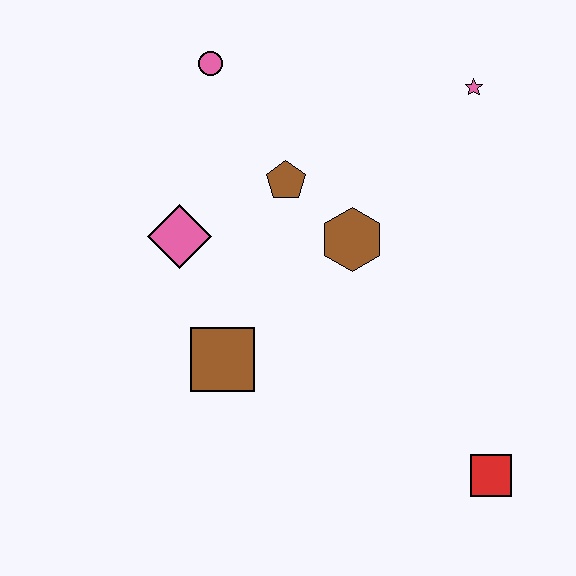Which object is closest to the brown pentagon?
The brown hexagon is closest to the brown pentagon.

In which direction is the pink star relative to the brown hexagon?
The pink star is above the brown hexagon.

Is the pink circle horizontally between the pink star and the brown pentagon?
No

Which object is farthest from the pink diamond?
The red square is farthest from the pink diamond.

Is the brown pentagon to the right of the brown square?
Yes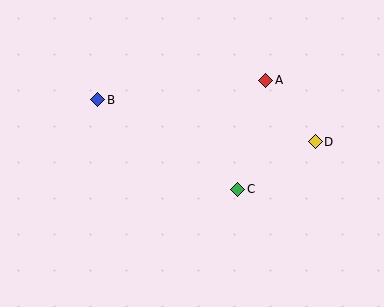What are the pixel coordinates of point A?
Point A is at (266, 80).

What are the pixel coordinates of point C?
Point C is at (238, 189).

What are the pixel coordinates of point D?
Point D is at (315, 142).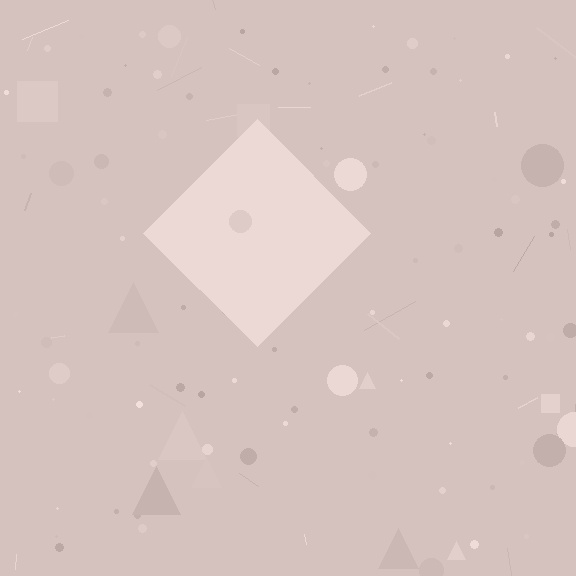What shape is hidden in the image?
A diamond is hidden in the image.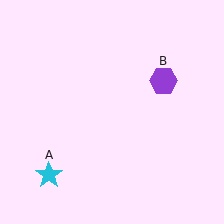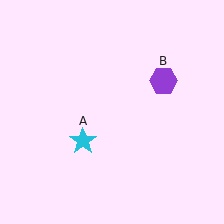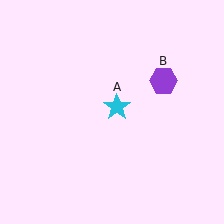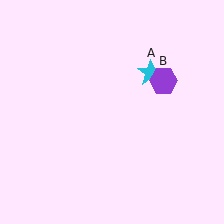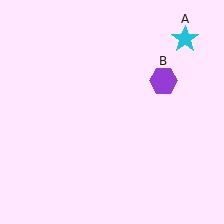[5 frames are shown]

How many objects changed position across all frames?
1 object changed position: cyan star (object A).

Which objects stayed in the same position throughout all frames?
Purple hexagon (object B) remained stationary.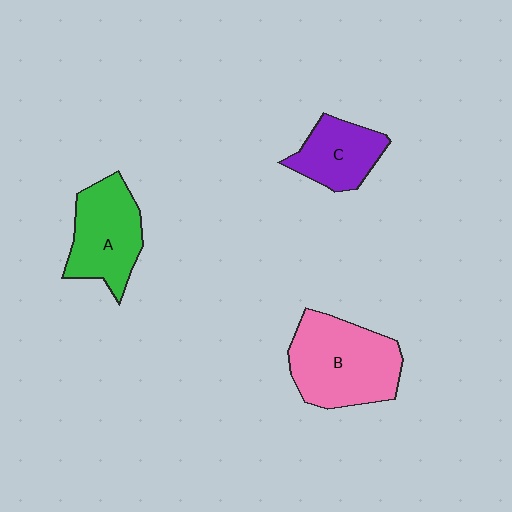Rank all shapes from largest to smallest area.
From largest to smallest: B (pink), A (green), C (purple).